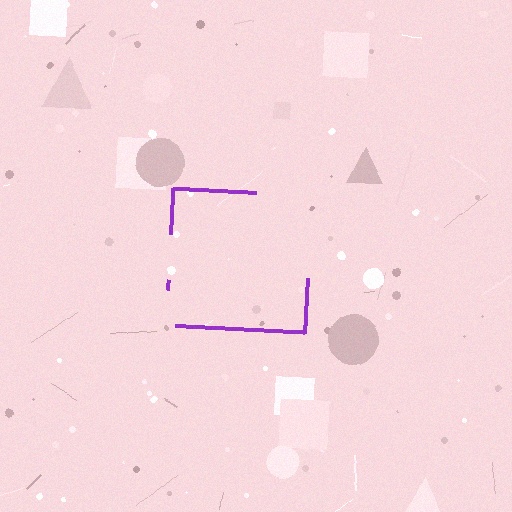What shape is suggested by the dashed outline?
The dashed outline suggests a square.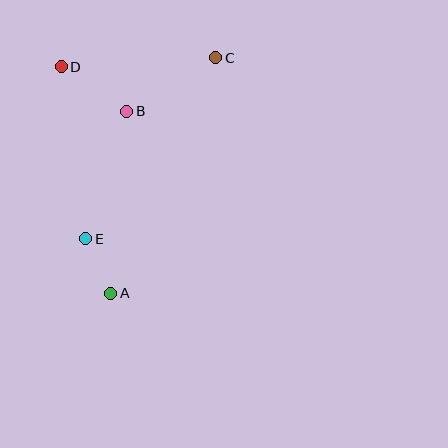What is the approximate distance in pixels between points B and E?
The distance between B and E is approximately 134 pixels.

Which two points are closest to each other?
Points A and E are closest to each other.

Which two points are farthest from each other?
Points A and C are farthest from each other.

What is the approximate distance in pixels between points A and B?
The distance between A and B is approximately 183 pixels.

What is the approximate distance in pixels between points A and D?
The distance between A and D is approximately 232 pixels.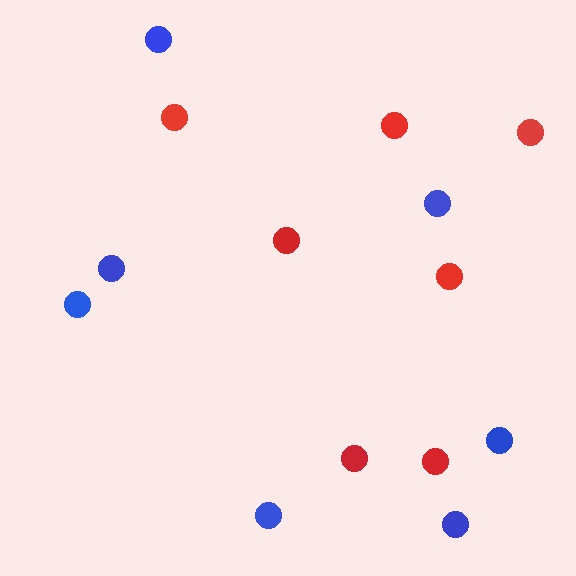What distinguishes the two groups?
There are 2 groups: one group of blue circles (7) and one group of red circles (7).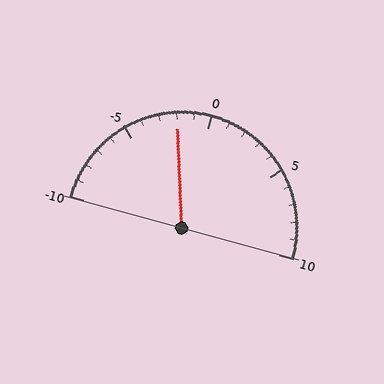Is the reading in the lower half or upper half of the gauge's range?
The reading is in the lower half of the range (-10 to 10).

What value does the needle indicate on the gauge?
The needle indicates approximately -2.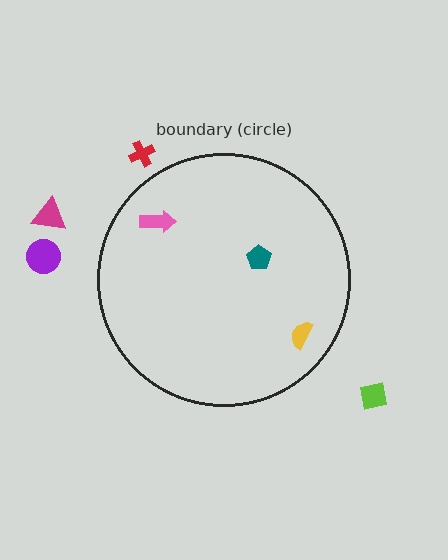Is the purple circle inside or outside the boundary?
Outside.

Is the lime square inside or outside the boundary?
Outside.